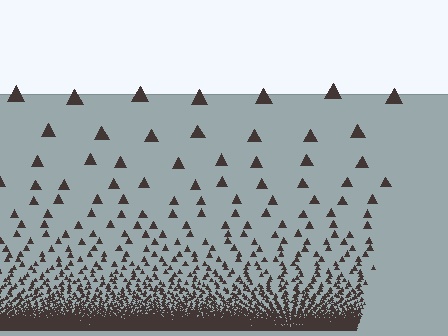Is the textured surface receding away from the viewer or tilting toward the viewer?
The surface appears to tilt toward the viewer. Texture elements get larger and sparser toward the top.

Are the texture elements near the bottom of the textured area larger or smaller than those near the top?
Smaller. The gradient is inverted — elements near the bottom are smaller and denser.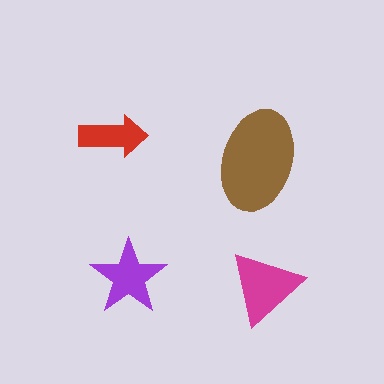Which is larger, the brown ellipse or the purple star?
The brown ellipse.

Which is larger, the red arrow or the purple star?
The purple star.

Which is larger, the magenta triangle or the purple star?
The magenta triangle.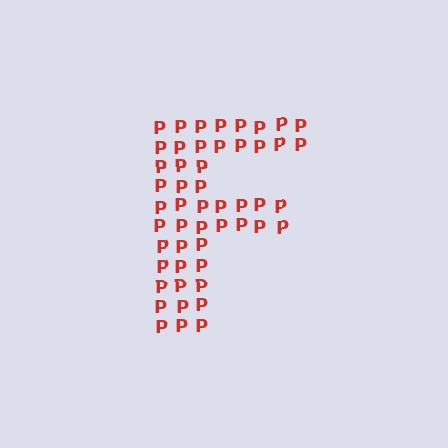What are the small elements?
The small elements are letter P's.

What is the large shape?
The large shape is the letter F.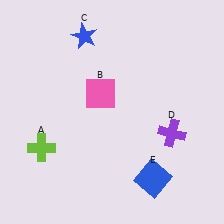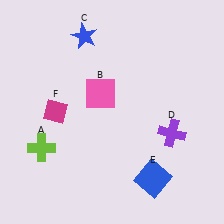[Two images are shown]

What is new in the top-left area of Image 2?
A magenta diamond (F) was added in the top-left area of Image 2.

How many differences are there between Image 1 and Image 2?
There is 1 difference between the two images.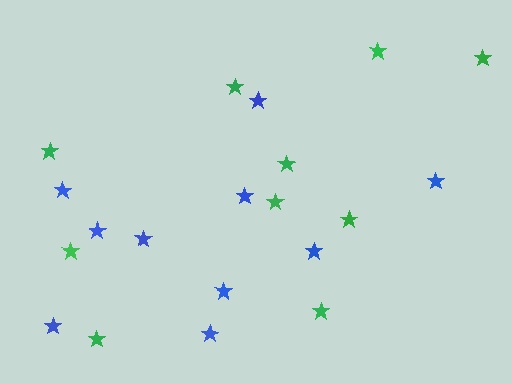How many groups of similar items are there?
There are 2 groups: one group of blue stars (10) and one group of green stars (10).